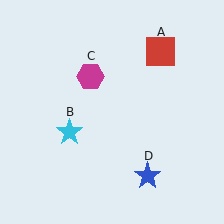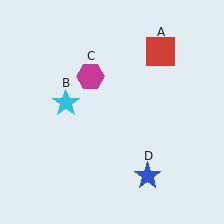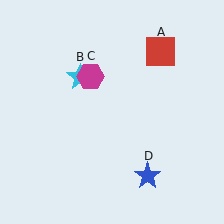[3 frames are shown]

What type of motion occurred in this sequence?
The cyan star (object B) rotated clockwise around the center of the scene.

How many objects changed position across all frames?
1 object changed position: cyan star (object B).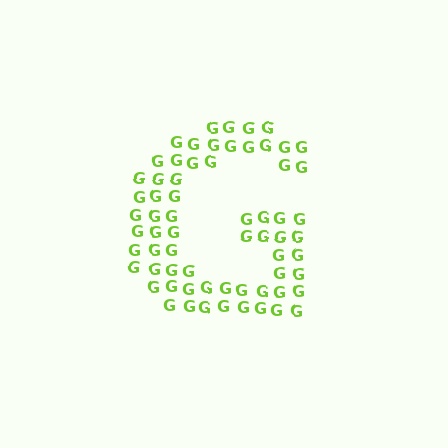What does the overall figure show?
The overall figure shows the letter G.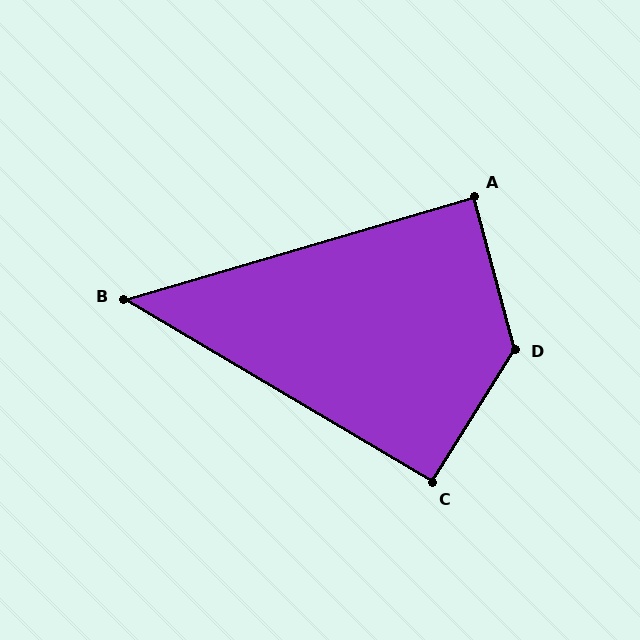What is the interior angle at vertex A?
Approximately 89 degrees (approximately right).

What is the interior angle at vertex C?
Approximately 91 degrees (approximately right).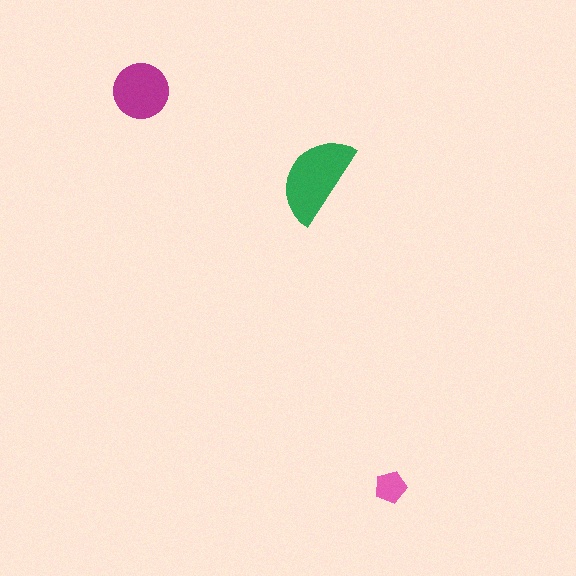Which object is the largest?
The green semicircle.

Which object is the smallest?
The pink pentagon.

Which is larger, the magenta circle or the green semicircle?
The green semicircle.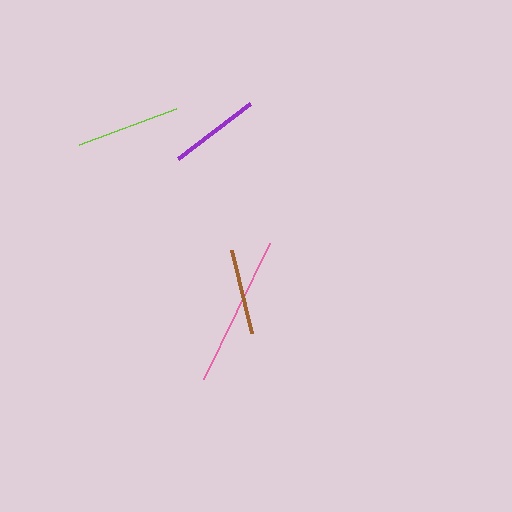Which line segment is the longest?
The pink line is the longest at approximately 151 pixels.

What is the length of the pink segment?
The pink segment is approximately 151 pixels long.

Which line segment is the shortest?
The brown line is the shortest at approximately 85 pixels.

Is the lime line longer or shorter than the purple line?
The lime line is longer than the purple line.